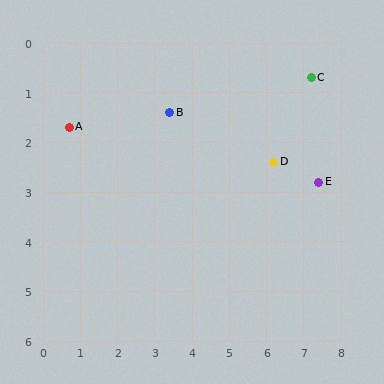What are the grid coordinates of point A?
Point A is at approximately (0.7, 1.7).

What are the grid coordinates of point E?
Point E is at approximately (7.4, 2.8).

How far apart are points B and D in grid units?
Points B and D are about 3.0 grid units apart.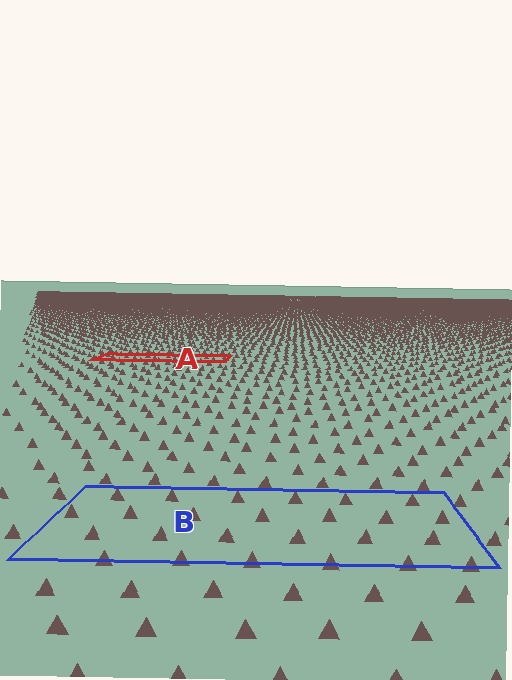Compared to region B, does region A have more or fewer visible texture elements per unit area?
Region A has more texture elements per unit area — they are packed more densely because it is farther away.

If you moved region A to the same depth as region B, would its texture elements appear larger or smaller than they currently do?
They would appear larger. At a closer depth, the same texture elements are projected at a bigger on-screen size.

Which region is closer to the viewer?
Region B is closer. The texture elements there are larger and more spread out.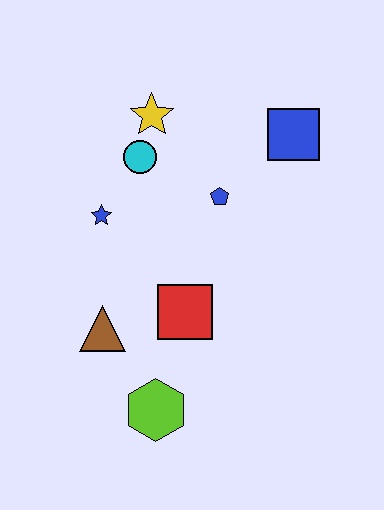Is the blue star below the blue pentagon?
Yes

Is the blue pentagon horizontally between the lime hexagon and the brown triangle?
No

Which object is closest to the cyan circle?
The yellow star is closest to the cyan circle.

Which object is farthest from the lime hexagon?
The blue square is farthest from the lime hexagon.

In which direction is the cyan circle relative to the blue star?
The cyan circle is above the blue star.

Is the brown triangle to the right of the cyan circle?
No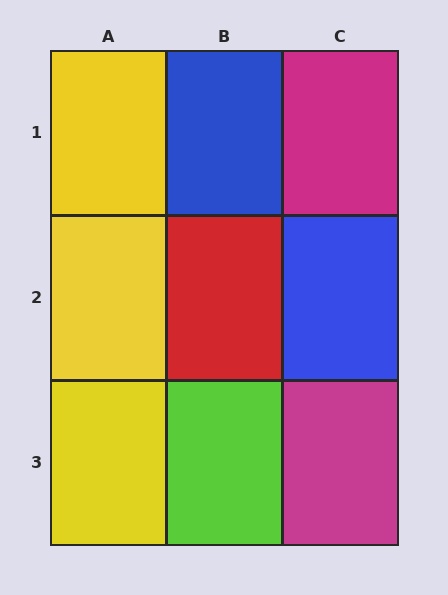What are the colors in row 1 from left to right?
Yellow, blue, magenta.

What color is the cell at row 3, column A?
Yellow.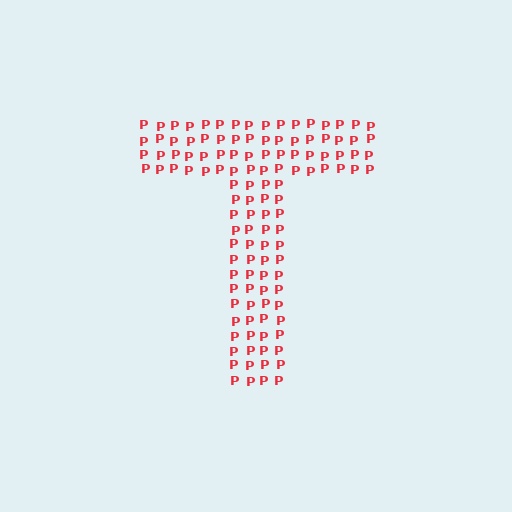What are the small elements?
The small elements are letter P's.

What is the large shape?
The large shape is the letter T.